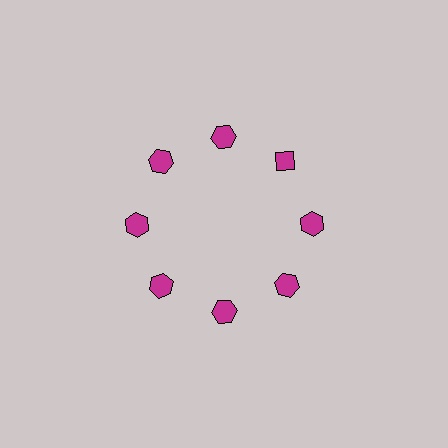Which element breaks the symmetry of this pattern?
The magenta diamond at roughly the 2 o'clock position breaks the symmetry. All other shapes are magenta hexagons.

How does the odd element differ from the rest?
It has a different shape: diamond instead of hexagon.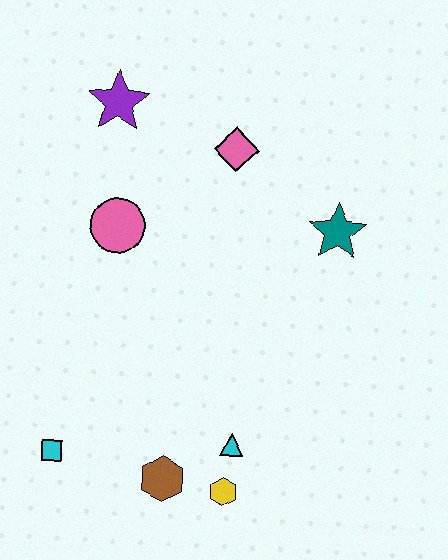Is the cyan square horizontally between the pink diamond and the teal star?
No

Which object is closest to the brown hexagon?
The yellow hexagon is closest to the brown hexagon.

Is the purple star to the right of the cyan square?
Yes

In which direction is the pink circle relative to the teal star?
The pink circle is to the left of the teal star.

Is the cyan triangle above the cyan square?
Yes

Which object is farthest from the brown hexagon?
The purple star is farthest from the brown hexagon.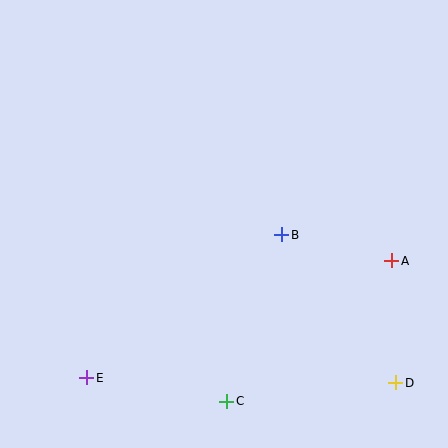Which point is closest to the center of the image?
Point B at (282, 235) is closest to the center.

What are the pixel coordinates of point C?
Point C is at (227, 401).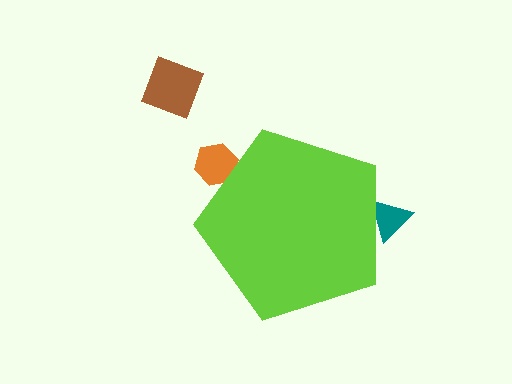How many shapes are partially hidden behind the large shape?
2 shapes are partially hidden.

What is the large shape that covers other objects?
A lime pentagon.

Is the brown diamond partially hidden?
No, the brown diamond is fully visible.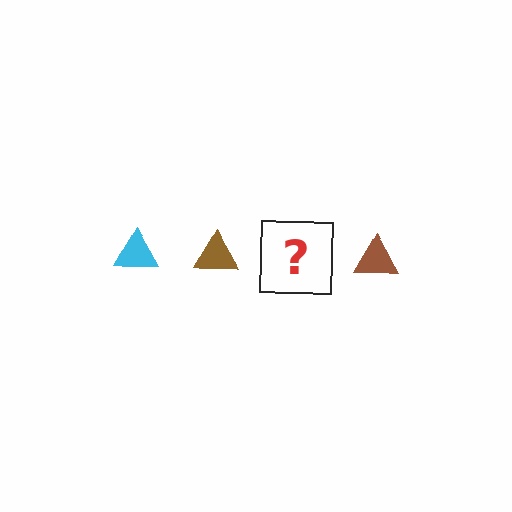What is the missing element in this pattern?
The missing element is a cyan triangle.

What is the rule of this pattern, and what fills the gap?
The rule is that the pattern cycles through cyan, brown triangles. The gap should be filled with a cyan triangle.